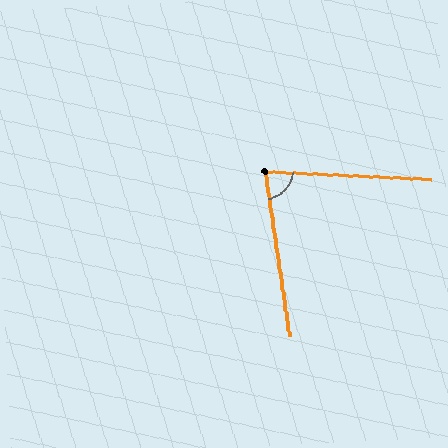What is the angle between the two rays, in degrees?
Approximately 79 degrees.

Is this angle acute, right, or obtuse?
It is acute.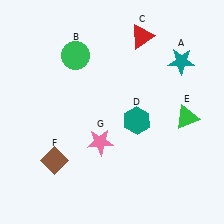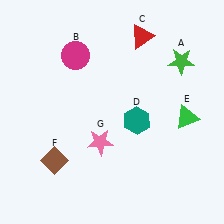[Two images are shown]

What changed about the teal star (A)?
In Image 1, A is teal. In Image 2, it changed to green.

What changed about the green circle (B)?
In Image 1, B is green. In Image 2, it changed to magenta.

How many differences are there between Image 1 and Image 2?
There are 2 differences between the two images.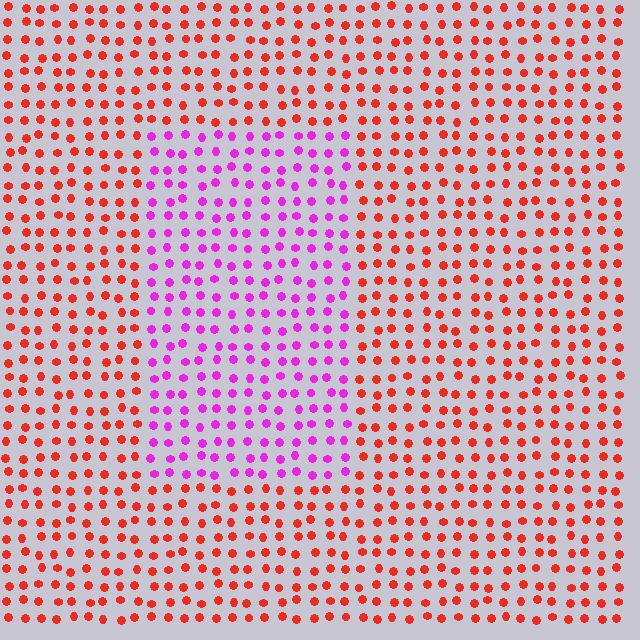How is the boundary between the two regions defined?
The boundary is defined purely by a slight shift in hue (about 60 degrees). Spacing, size, and orientation are identical on both sides.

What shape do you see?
I see a rectangle.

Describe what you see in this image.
The image is filled with small red elements in a uniform arrangement. A rectangle-shaped region is visible where the elements are tinted to a slightly different hue, forming a subtle color boundary.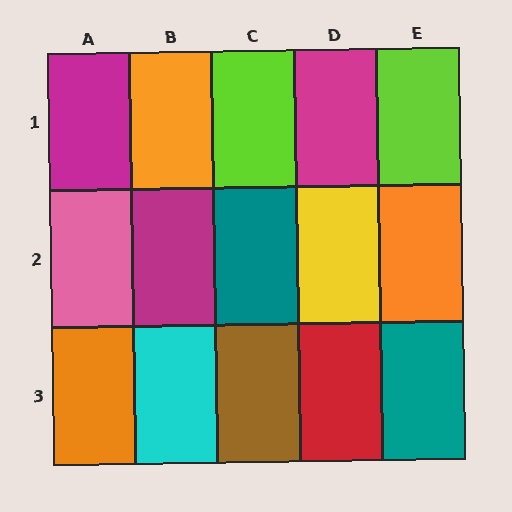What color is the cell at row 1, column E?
Lime.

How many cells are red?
1 cell is red.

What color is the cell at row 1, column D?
Magenta.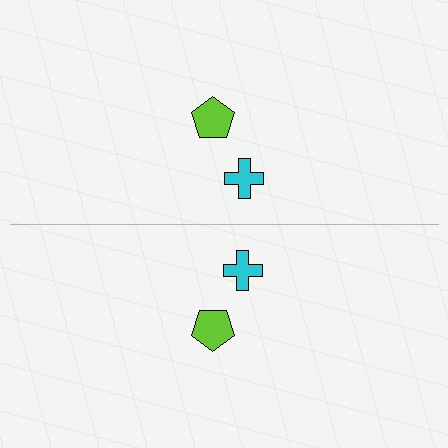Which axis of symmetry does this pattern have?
The pattern has a horizontal axis of symmetry running through the center of the image.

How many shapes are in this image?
There are 4 shapes in this image.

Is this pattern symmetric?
Yes, this pattern has bilateral (reflection) symmetry.